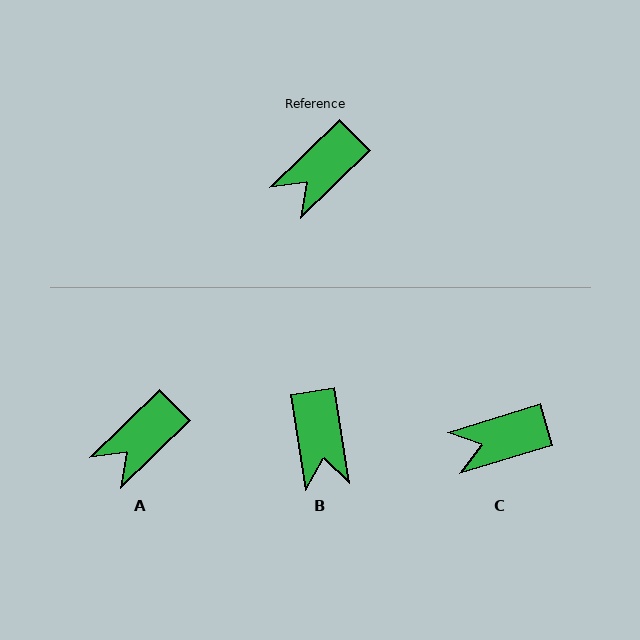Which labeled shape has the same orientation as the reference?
A.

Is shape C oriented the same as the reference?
No, it is off by about 28 degrees.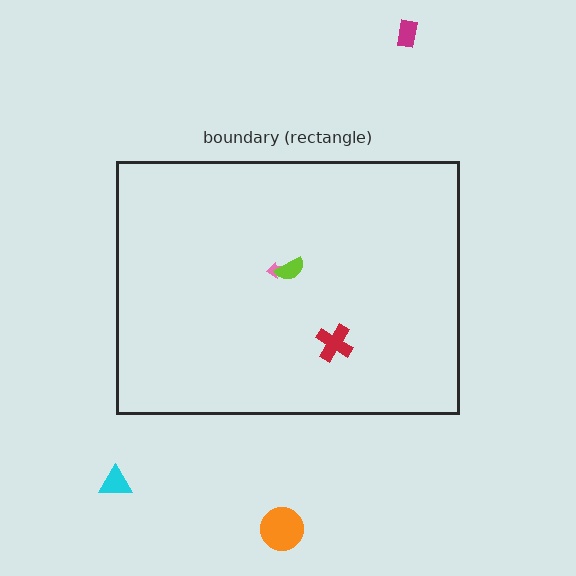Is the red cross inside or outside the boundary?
Inside.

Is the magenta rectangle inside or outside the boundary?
Outside.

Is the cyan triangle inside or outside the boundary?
Outside.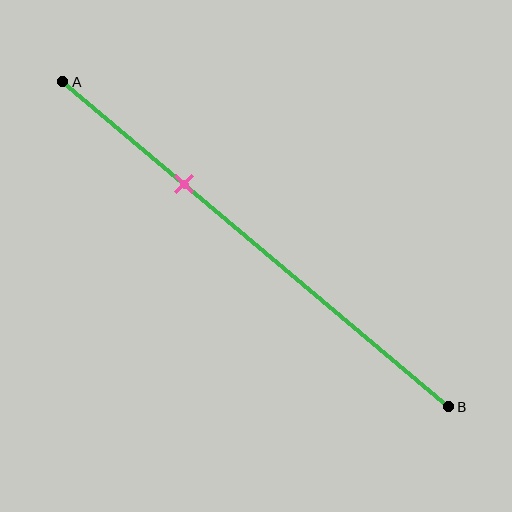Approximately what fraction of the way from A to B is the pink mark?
The pink mark is approximately 30% of the way from A to B.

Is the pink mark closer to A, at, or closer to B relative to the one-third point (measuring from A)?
The pink mark is approximately at the one-third point of segment AB.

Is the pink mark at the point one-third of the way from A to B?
Yes, the mark is approximately at the one-third point.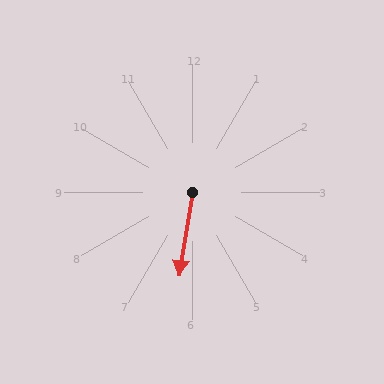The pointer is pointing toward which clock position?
Roughly 6 o'clock.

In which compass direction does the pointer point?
South.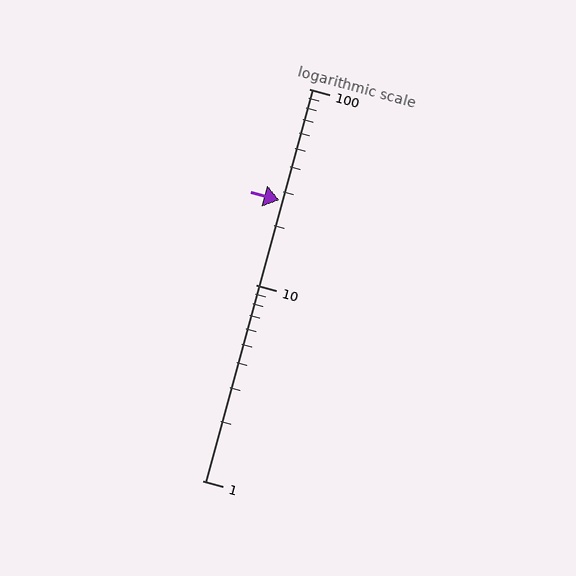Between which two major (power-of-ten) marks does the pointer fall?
The pointer is between 10 and 100.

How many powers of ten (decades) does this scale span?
The scale spans 2 decades, from 1 to 100.